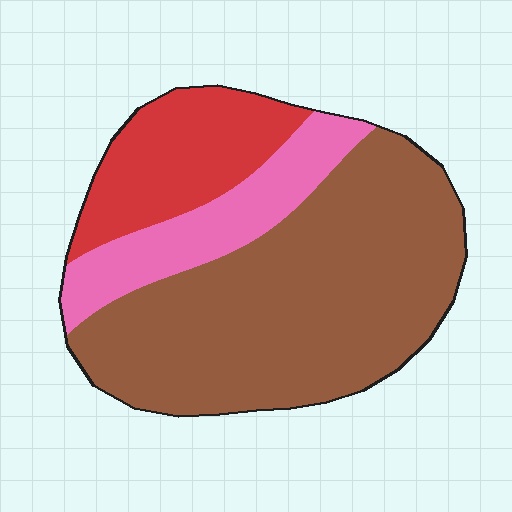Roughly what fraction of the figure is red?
Red takes up about one fifth (1/5) of the figure.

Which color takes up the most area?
Brown, at roughly 60%.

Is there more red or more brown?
Brown.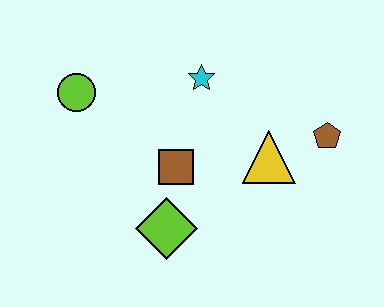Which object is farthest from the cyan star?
The lime diamond is farthest from the cyan star.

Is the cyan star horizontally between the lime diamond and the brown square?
No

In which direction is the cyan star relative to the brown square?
The cyan star is above the brown square.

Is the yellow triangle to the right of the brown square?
Yes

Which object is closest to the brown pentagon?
The yellow triangle is closest to the brown pentagon.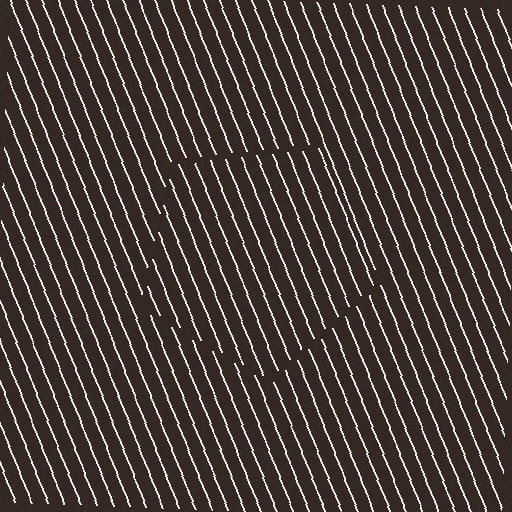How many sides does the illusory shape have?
5 sides — the line-ends trace a pentagon.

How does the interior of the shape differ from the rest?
The interior of the shape contains the same grating, shifted by half a period — the contour is defined by the phase discontinuity where line-ends from the inner and outer gratings abut.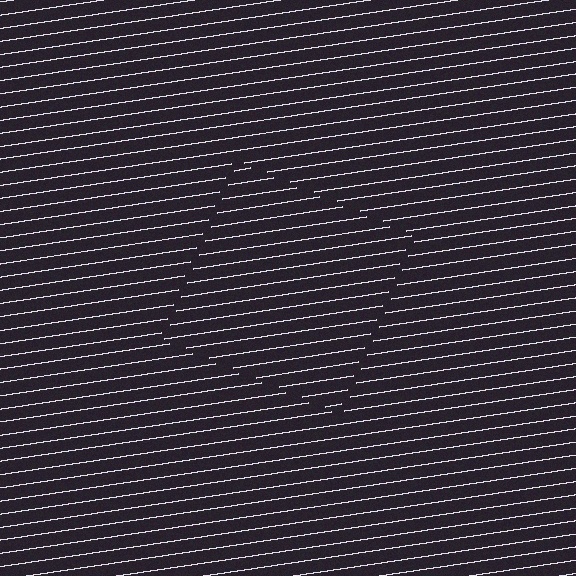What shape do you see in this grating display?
An illusory square. The interior of the shape contains the same grating, shifted by half a period — the contour is defined by the phase discontinuity where line-ends from the inner and outer gratings abut.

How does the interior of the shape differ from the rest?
The interior of the shape contains the same grating, shifted by half a period — the contour is defined by the phase discontinuity where line-ends from the inner and outer gratings abut.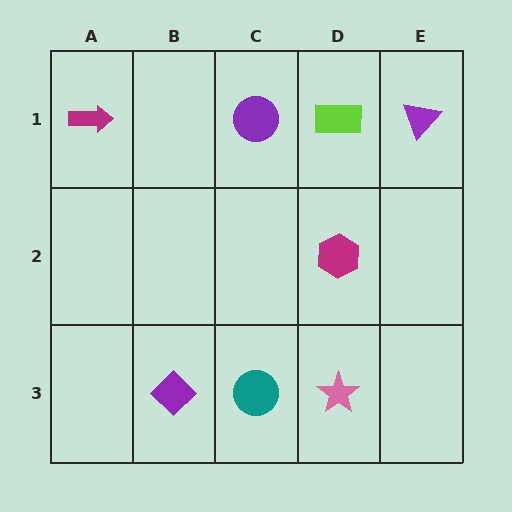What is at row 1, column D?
A lime rectangle.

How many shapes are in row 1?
4 shapes.